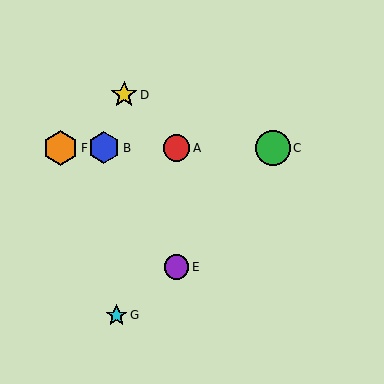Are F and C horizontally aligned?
Yes, both are at y≈148.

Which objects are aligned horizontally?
Objects A, B, C, F are aligned horizontally.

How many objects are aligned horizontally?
4 objects (A, B, C, F) are aligned horizontally.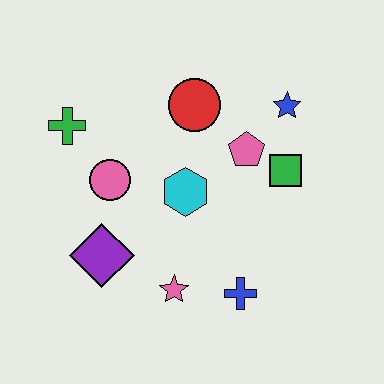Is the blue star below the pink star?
No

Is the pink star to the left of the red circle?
Yes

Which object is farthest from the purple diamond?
The blue star is farthest from the purple diamond.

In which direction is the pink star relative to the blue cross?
The pink star is to the left of the blue cross.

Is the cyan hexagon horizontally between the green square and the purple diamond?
Yes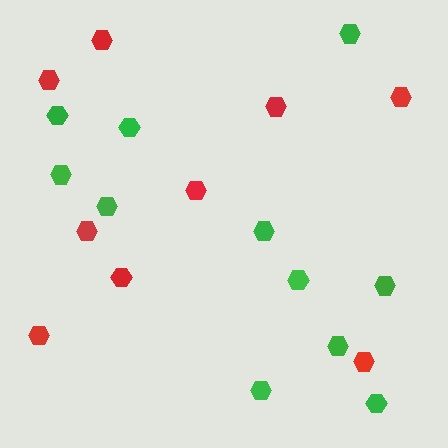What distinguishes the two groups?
There are 2 groups: one group of red hexagons (9) and one group of green hexagons (11).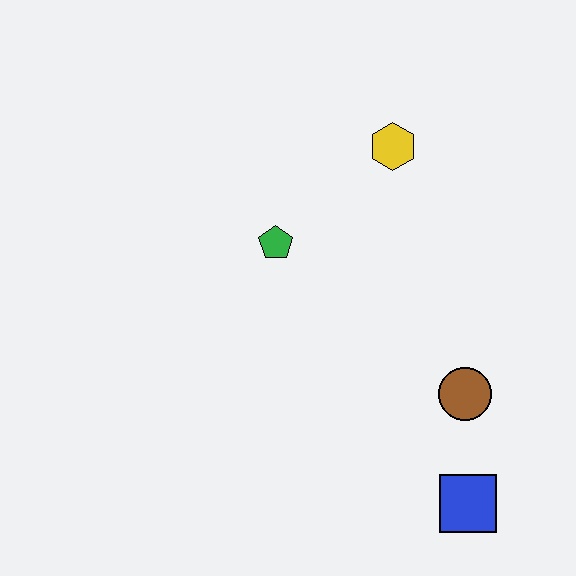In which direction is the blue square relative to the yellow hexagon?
The blue square is below the yellow hexagon.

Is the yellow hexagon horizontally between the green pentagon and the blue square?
Yes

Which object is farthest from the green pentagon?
The blue square is farthest from the green pentagon.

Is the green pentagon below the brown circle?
No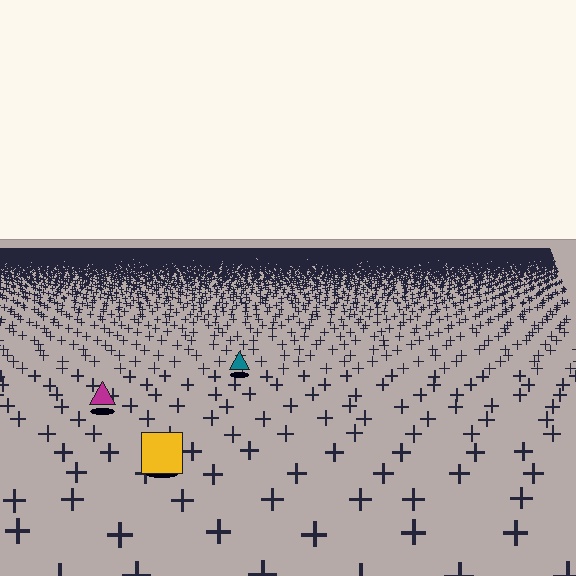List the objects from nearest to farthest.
From nearest to farthest: the yellow square, the magenta triangle, the teal triangle.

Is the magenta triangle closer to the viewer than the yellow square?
No. The yellow square is closer — you can tell from the texture gradient: the ground texture is coarser near it.